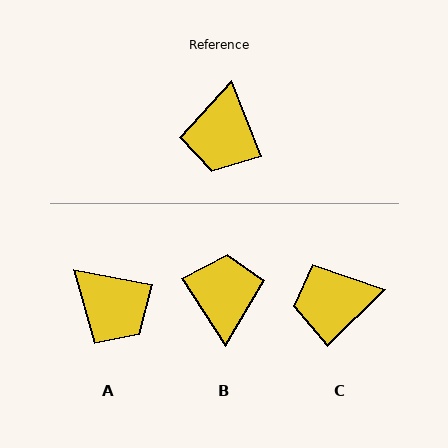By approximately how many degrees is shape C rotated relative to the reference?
Approximately 67 degrees clockwise.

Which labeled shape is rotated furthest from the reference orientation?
B, about 168 degrees away.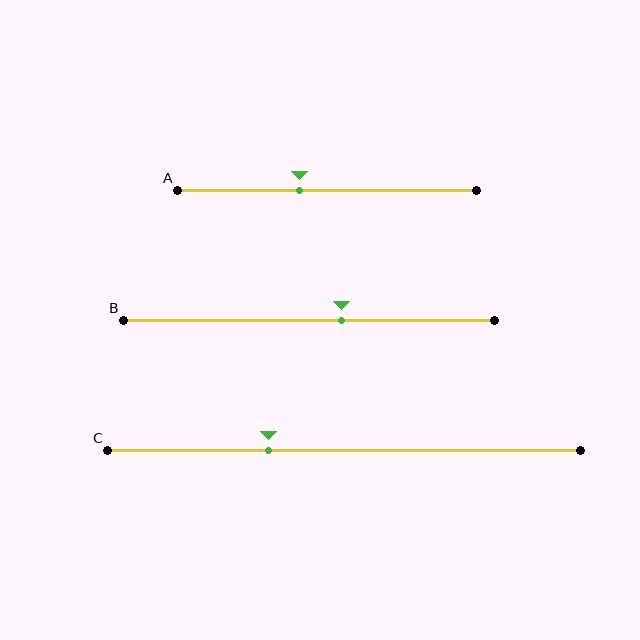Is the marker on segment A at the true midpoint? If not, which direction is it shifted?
No, the marker on segment A is shifted to the left by about 9% of the segment length.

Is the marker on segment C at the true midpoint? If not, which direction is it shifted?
No, the marker on segment C is shifted to the left by about 16% of the segment length.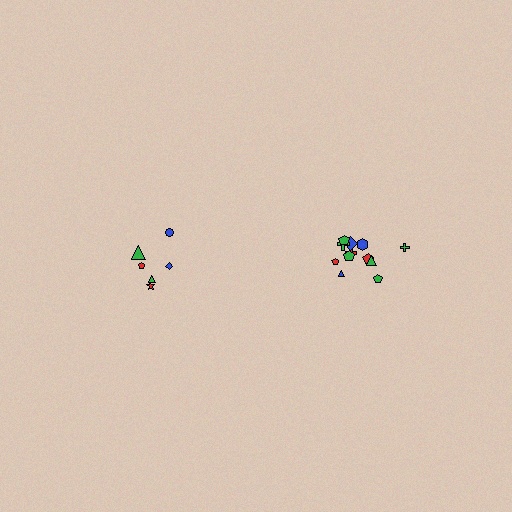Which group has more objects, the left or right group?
The right group.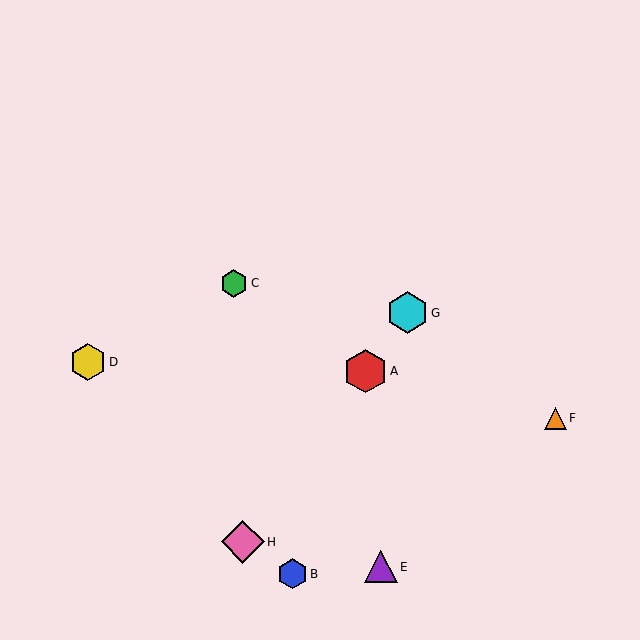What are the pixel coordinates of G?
Object G is at (407, 313).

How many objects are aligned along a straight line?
3 objects (A, G, H) are aligned along a straight line.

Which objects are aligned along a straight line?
Objects A, G, H are aligned along a straight line.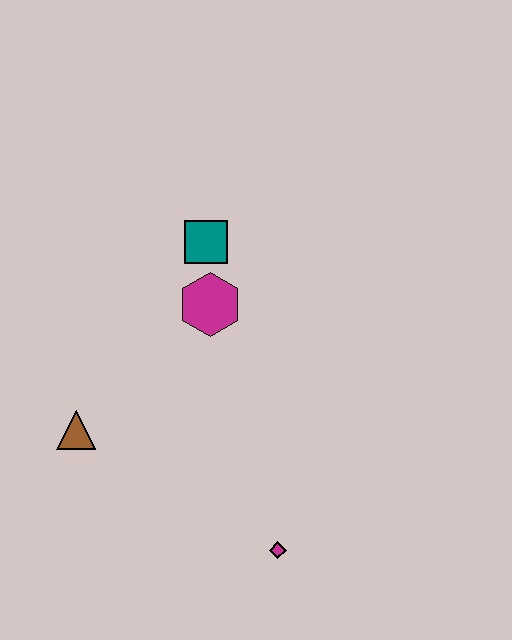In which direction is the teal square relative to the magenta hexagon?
The teal square is above the magenta hexagon.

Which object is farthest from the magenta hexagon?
The magenta diamond is farthest from the magenta hexagon.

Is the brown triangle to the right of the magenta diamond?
No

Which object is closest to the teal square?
The magenta hexagon is closest to the teal square.